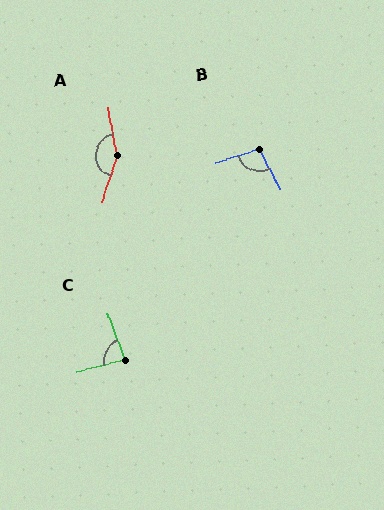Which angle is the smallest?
C, at approximately 84 degrees.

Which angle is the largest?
A, at approximately 151 degrees.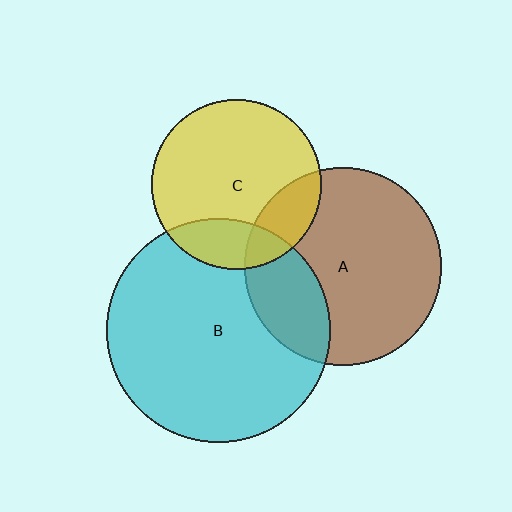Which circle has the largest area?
Circle B (cyan).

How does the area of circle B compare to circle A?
Approximately 1.3 times.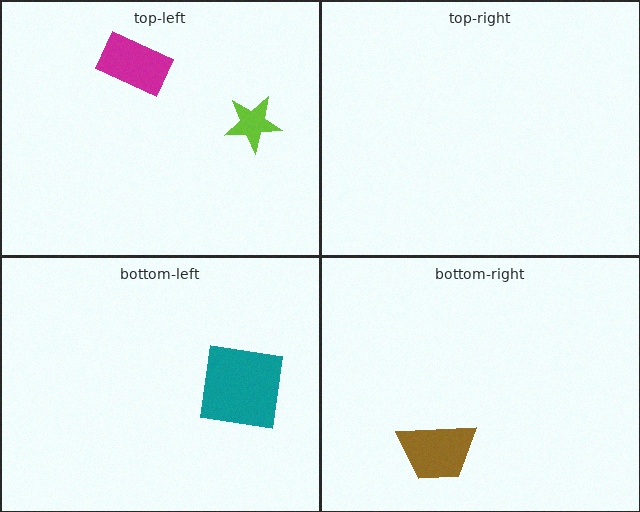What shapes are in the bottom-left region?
The teal square.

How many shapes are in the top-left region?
2.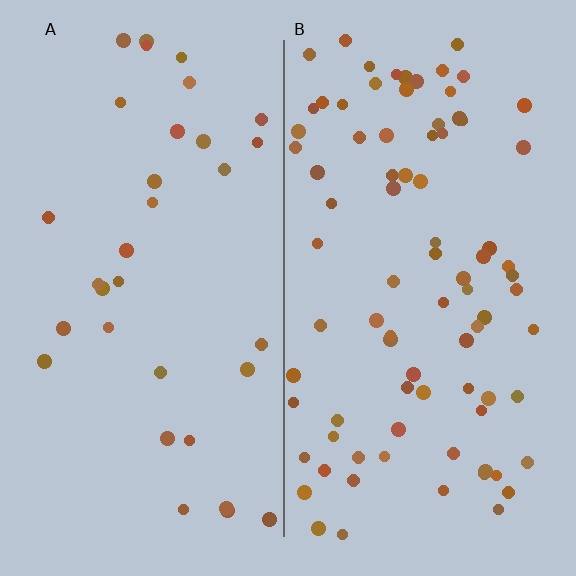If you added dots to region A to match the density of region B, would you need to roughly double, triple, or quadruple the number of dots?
Approximately triple.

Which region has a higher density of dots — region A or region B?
B (the right).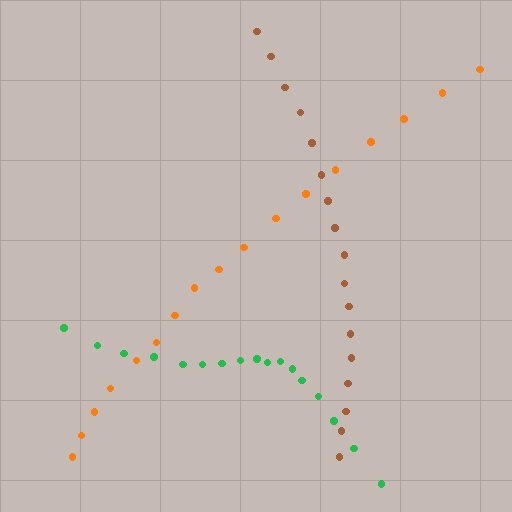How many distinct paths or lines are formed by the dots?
There are 3 distinct paths.